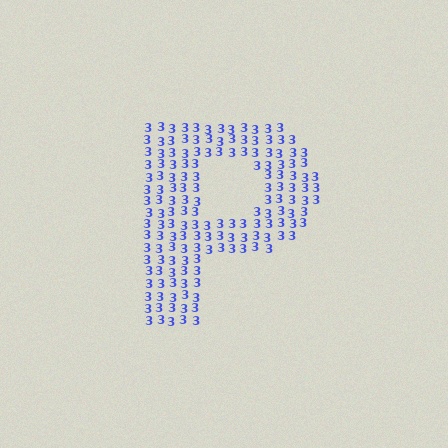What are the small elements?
The small elements are digit 3's.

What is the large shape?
The large shape is the letter P.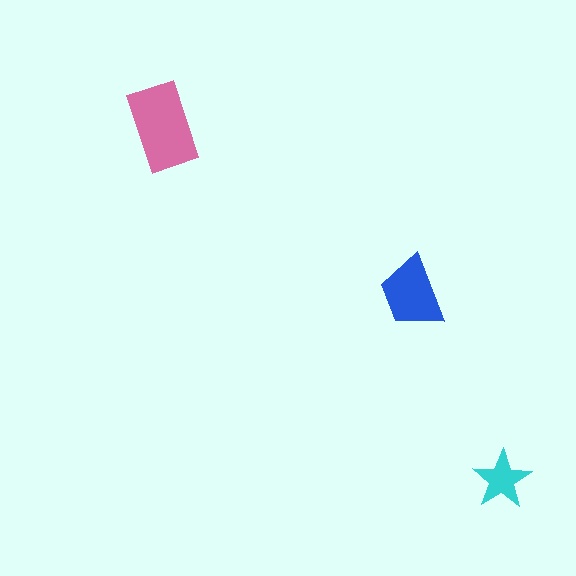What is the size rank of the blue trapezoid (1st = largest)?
2nd.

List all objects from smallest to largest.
The cyan star, the blue trapezoid, the pink rectangle.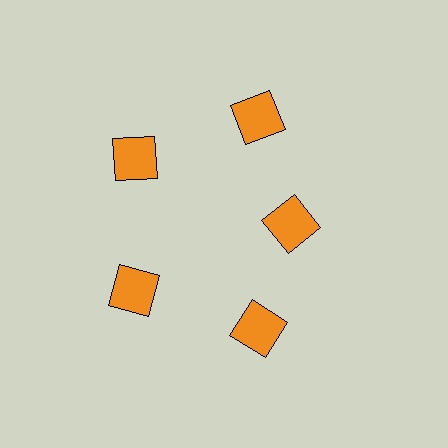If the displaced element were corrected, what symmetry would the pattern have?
It would have 5-fold rotational symmetry — the pattern would map onto itself every 72 degrees.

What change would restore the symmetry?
The symmetry would be restored by moving it outward, back onto the ring so that all 5 squares sit at equal angles and equal distance from the center.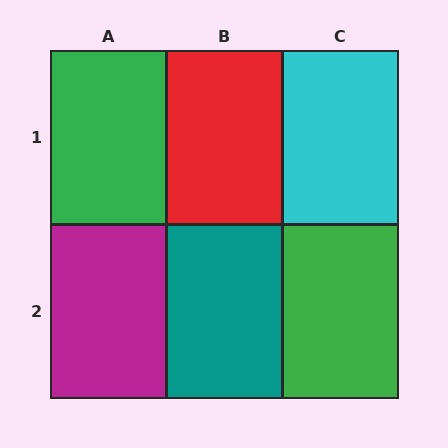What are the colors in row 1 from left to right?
Green, red, cyan.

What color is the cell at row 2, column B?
Teal.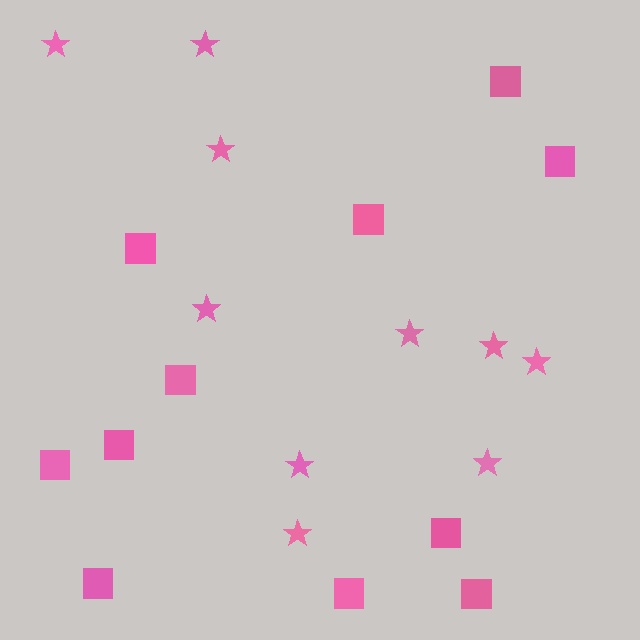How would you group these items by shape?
There are 2 groups: one group of squares (11) and one group of stars (10).